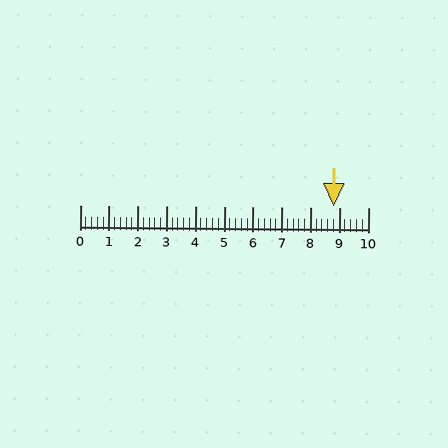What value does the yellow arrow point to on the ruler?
The yellow arrow points to approximately 8.8.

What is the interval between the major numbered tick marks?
The major tick marks are spaced 1 units apart.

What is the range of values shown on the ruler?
The ruler shows values from 0 to 10.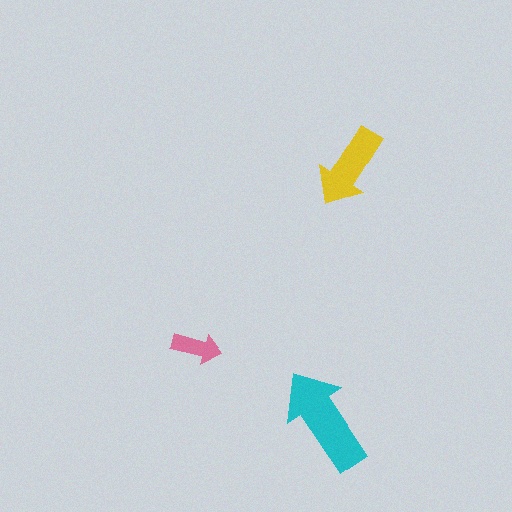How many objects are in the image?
There are 3 objects in the image.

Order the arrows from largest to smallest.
the cyan one, the yellow one, the pink one.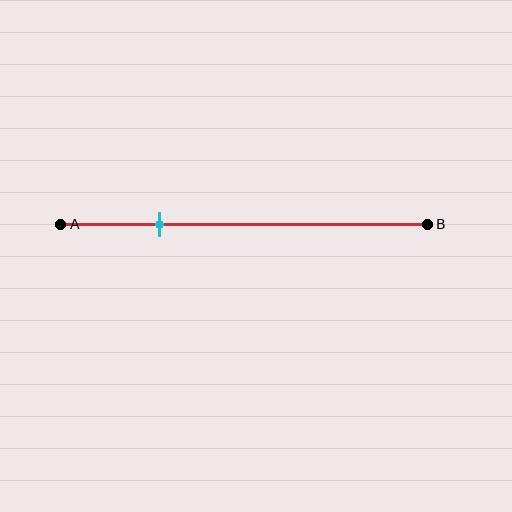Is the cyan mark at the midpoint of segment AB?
No, the mark is at about 25% from A, not at the 50% midpoint.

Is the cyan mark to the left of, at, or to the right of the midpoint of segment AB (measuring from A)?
The cyan mark is to the left of the midpoint of segment AB.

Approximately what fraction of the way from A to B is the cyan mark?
The cyan mark is approximately 25% of the way from A to B.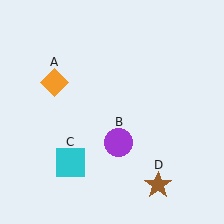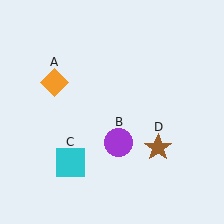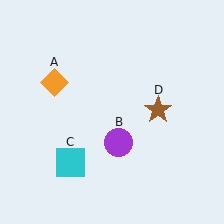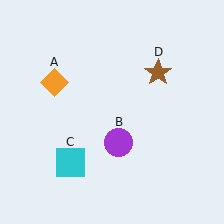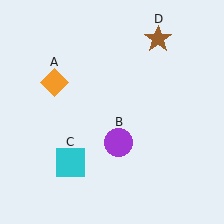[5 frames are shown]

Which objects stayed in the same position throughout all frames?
Orange diamond (object A) and purple circle (object B) and cyan square (object C) remained stationary.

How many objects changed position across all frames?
1 object changed position: brown star (object D).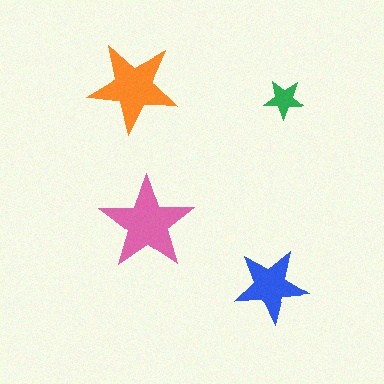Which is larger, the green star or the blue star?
The blue one.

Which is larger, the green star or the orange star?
The orange one.